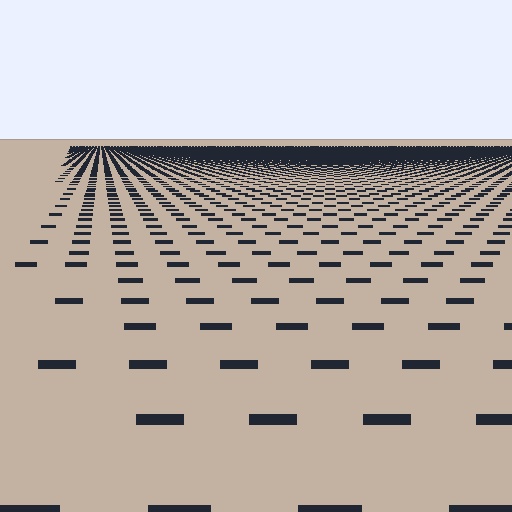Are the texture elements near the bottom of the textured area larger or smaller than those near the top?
Larger. Near the bottom, elements are closer to the viewer and appear at a bigger on-screen size.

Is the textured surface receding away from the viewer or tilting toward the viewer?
The surface is receding away from the viewer. Texture elements get smaller and denser toward the top.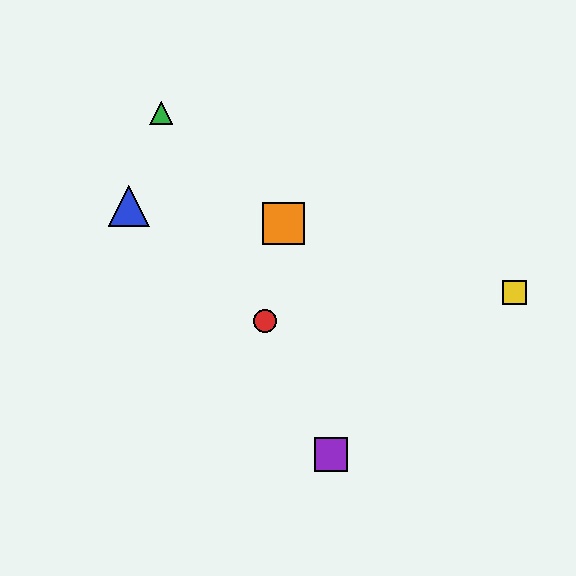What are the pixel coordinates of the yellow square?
The yellow square is at (515, 293).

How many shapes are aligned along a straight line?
3 shapes (the red circle, the green triangle, the purple square) are aligned along a straight line.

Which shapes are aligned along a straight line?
The red circle, the green triangle, the purple square are aligned along a straight line.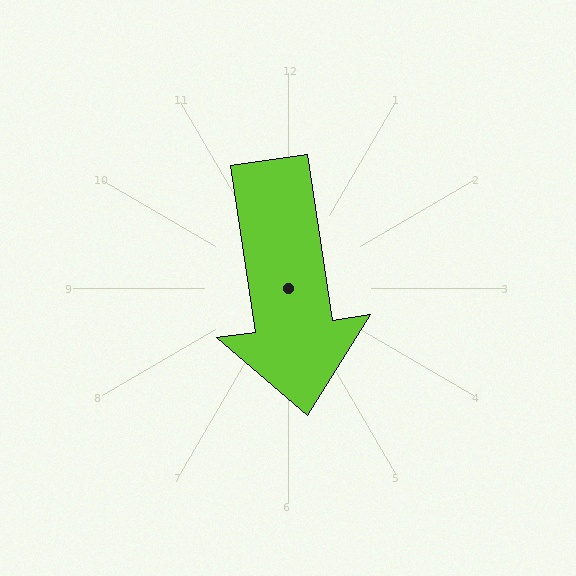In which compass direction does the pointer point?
South.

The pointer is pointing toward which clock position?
Roughly 6 o'clock.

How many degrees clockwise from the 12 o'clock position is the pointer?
Approximately 172 degrees.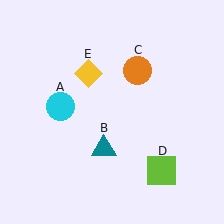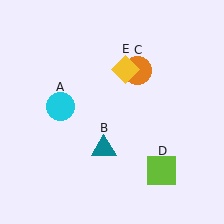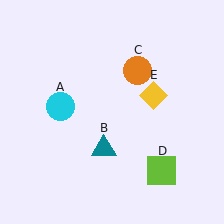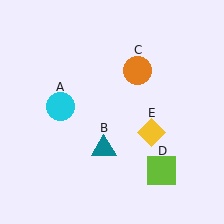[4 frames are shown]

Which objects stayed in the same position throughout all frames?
Cyan circle (object A) and teal triangle (object B) and orange circle (object C) and lime square (object D) remained stationary.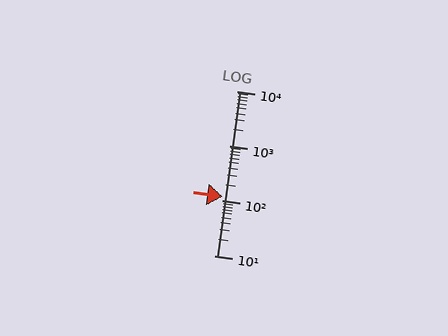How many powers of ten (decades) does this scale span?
The scale spans 3 decades, from 10 to 10000.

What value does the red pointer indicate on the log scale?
The pointer indicates approximately 120.